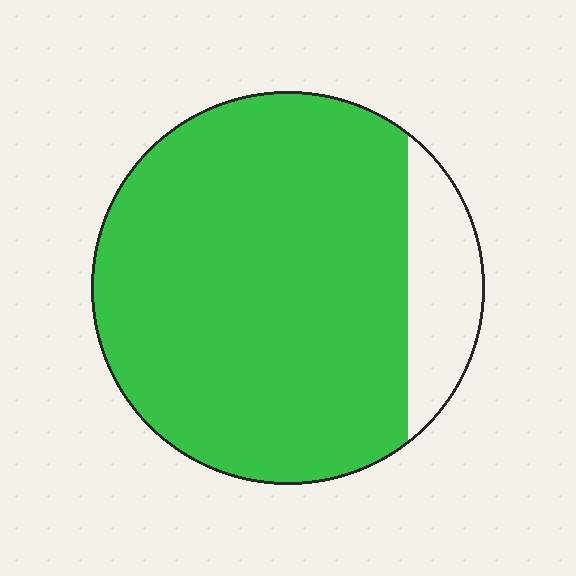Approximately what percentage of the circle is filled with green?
Approximately 85%.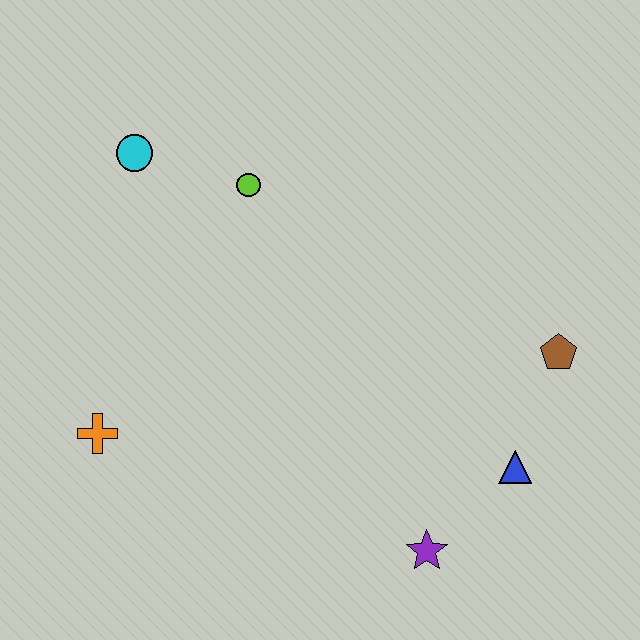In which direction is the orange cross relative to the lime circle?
The orange cross is below the lime circle.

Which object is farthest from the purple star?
The cyan circle is farthest from the purple star.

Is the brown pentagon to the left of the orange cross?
No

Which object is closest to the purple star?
The blue triangle is closest to the purple star.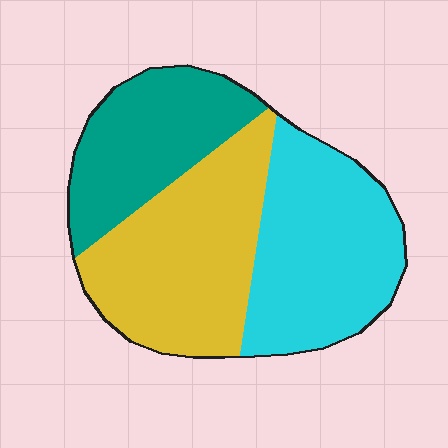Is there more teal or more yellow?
Yellow.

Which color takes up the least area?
Teal, at roughly 25%.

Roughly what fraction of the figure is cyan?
Cyan takes up about three eighths (3/8) of the figure.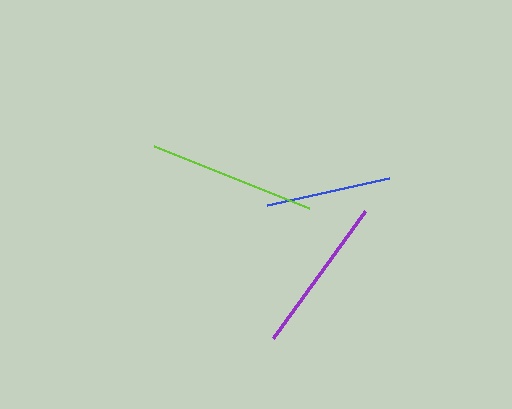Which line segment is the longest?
The lime line is the longest at approximately 167 pixels.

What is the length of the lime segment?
The lime segment is approximately 167 pixels long.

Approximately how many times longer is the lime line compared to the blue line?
The lime line is approximately 1.3 times the length of the blue line.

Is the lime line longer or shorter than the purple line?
The lime line is longer than the purple line.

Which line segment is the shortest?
The blue line is the shortest at approximately 125 pixels.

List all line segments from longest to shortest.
From longest to shortest: lime, purple, blue.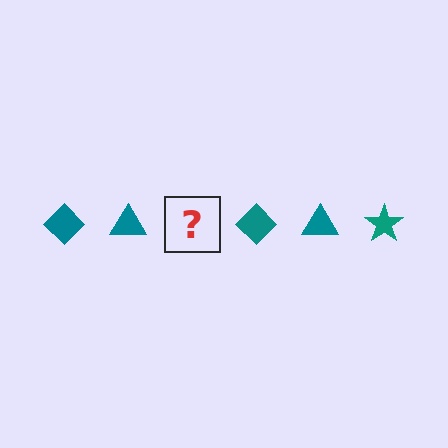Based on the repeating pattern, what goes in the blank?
The blank should be a teal star.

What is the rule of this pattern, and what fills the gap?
The rule is that the pattern cycles through diamond, triangle, star shapes in teal. The gap should be filled with a teal star.